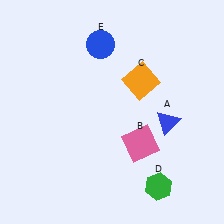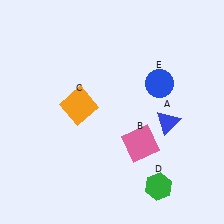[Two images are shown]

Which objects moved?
The objects that moved are: the orange square (C), the blue circle (E).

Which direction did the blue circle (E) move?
The blue circle (E) moved right.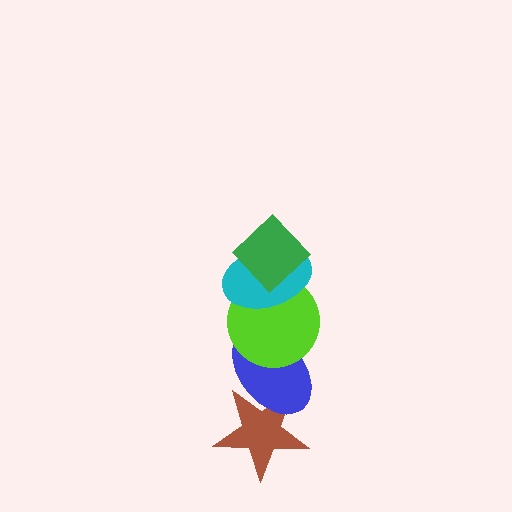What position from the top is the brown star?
The brown star is 5th from the top.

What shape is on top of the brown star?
The blue ellipse is on top of the brown star.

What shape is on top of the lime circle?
The cyan ellipse is on top of the lime circle.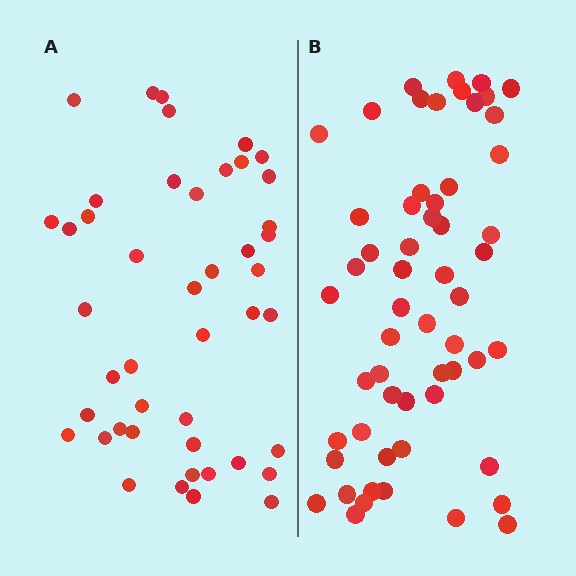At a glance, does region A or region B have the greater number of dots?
Region B (the right region) has more dots.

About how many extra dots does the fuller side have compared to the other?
Region B has roughly 12 or so more dots than region A.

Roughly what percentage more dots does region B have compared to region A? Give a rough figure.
About 25% more.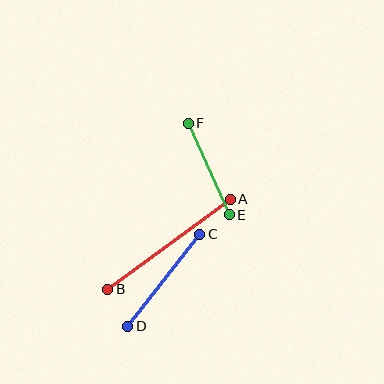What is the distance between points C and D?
The distance is approximately 117 pixels.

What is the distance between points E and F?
The distance is approximately 100 pixels.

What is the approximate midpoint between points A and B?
The midpoint is at approximately (169, 244) pixels.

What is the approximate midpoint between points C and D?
The midpoint is at approximately (164, 280) pixels.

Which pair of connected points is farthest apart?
Points A and B are farthest apart.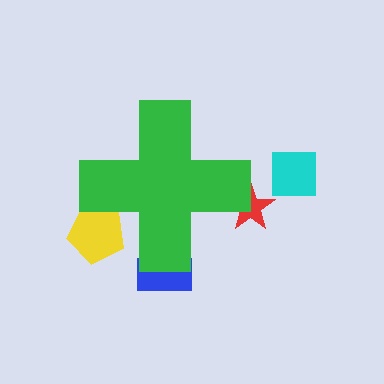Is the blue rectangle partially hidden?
Yes, the blue rectangle is partially hidden behind the green cross.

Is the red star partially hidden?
Yes, the red star is partially hidden behind the green cross.